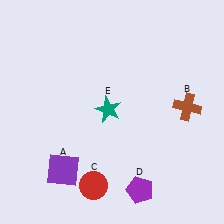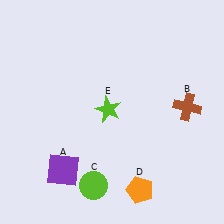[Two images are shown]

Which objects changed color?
C changed from red to lime. D changed from purple to orange. E changed from teal to lime.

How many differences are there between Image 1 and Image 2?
There are 3 differences between the two images.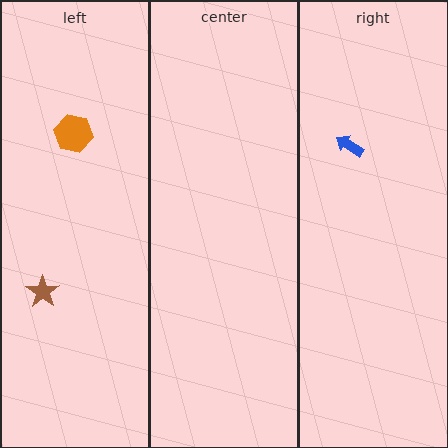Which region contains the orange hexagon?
The left region.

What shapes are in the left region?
The brown star, the orange hexagon.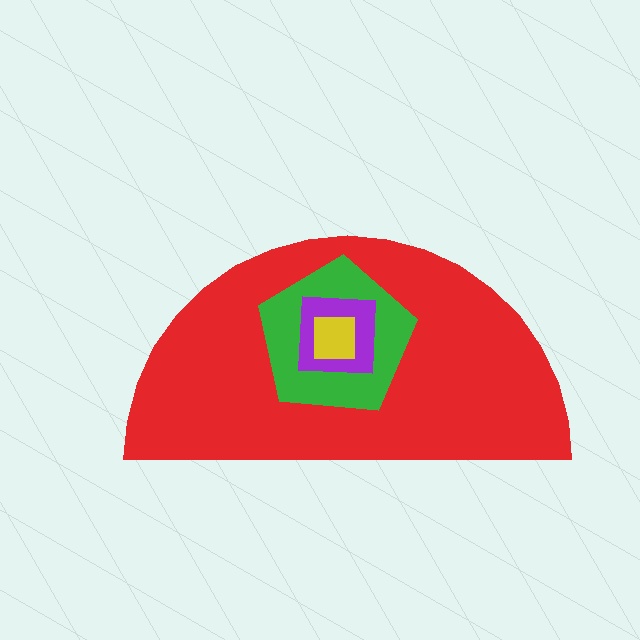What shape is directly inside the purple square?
The yellow square.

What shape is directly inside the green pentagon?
The purple square.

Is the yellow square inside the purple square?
Yes.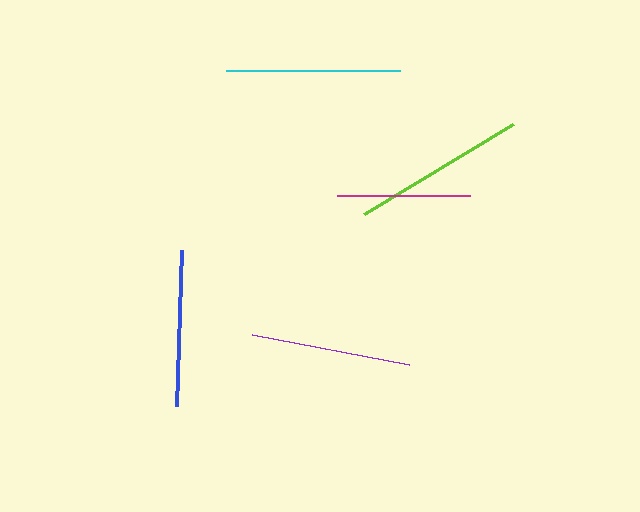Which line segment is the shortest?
The magenta line is the shortest at approximately 133 pixels.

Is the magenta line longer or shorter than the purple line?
The purple line is longer than the magenta line.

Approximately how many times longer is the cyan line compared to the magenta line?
The cyan line is approximately 1.3 times the length of the magenta line.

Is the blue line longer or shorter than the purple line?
The purple line is longer than the blue line.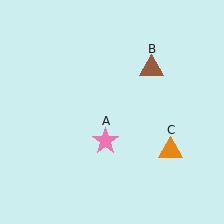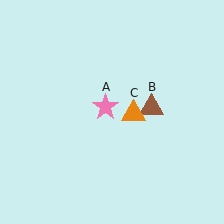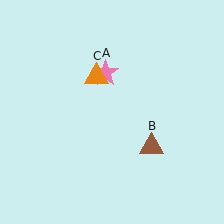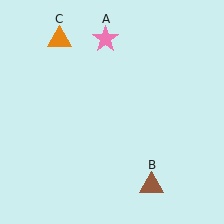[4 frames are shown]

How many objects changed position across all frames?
3 objects changed position: pink star (object A), brown triangle (object B), orange triangle (object C).